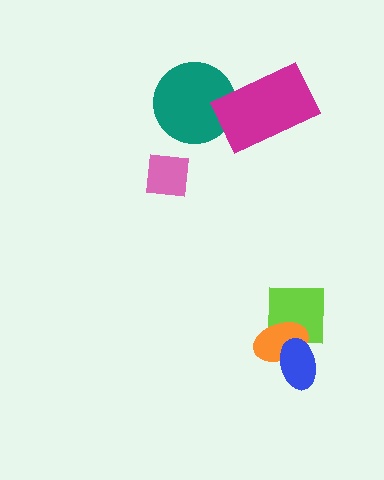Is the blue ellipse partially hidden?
No, no other shape covers it.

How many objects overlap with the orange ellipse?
2 objects overlap with the orange ellipse.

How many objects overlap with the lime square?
1 object overlaps with the lime square.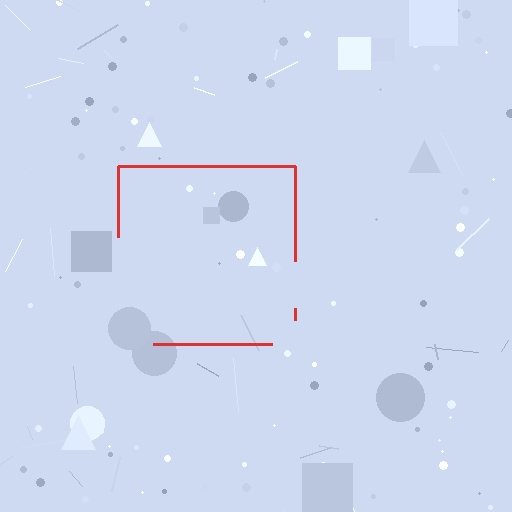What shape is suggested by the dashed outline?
The dashed outline suggests a square.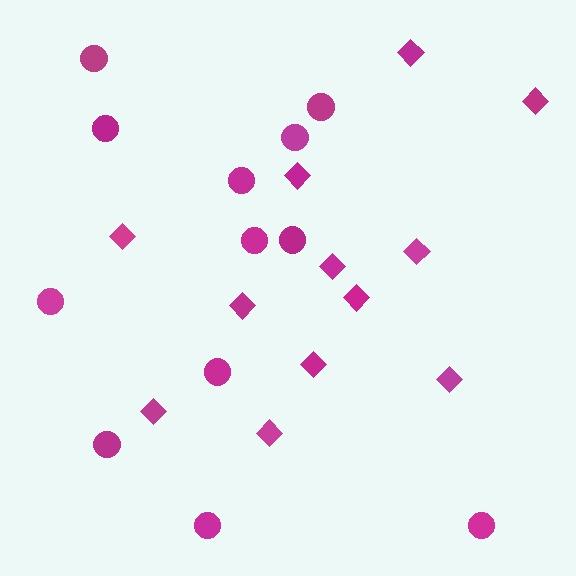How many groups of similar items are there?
There are 2 groups: one group of diamonds (12) and one group of circles (12).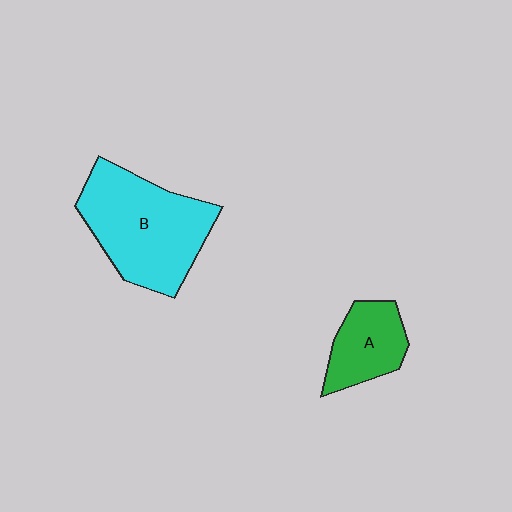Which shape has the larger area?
Shape B (cyan).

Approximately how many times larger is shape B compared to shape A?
Approximately 2.1 times.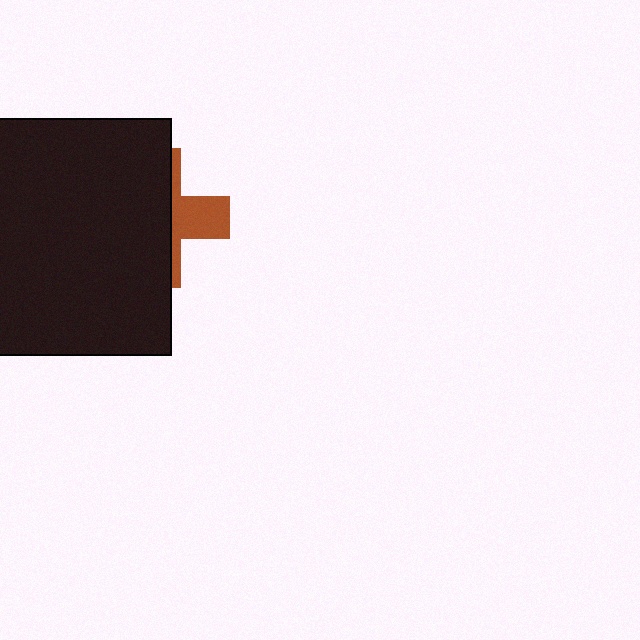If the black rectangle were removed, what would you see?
You would see the complete brown cross.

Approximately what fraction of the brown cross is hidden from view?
Roughly 66% of the brown cross is hidden behind the black rectangle.